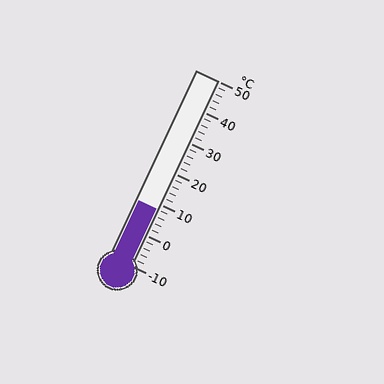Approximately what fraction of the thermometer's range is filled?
The thermometer is filled to approximately 30% of its range.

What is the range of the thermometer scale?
The thermometer scale ranges from -10°C to 50°C.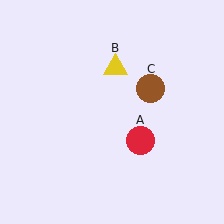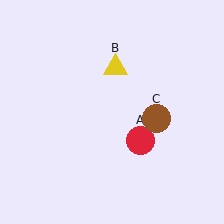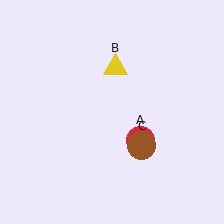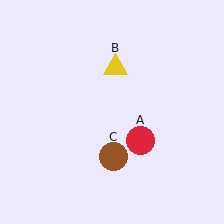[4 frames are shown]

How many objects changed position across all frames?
1 object changed position: brown circle (object C).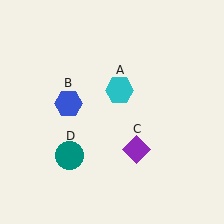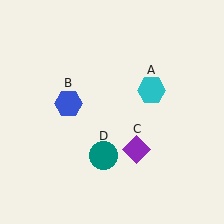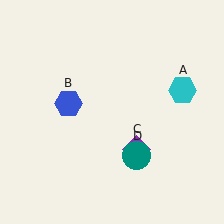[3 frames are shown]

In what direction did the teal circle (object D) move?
The teal circle (object D) moved right.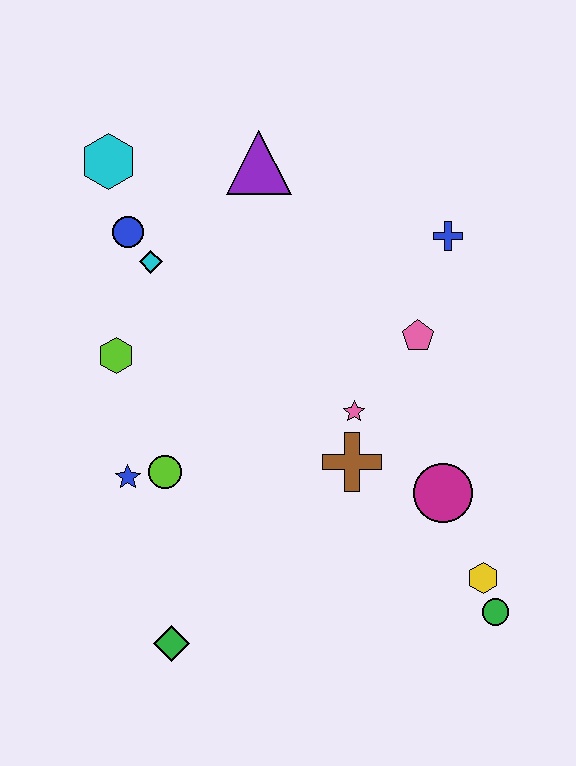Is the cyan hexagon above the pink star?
Yes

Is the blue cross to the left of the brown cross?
No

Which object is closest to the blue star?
The lime circle is closest to the blue star.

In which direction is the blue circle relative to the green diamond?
The blue circle is above the green diamond.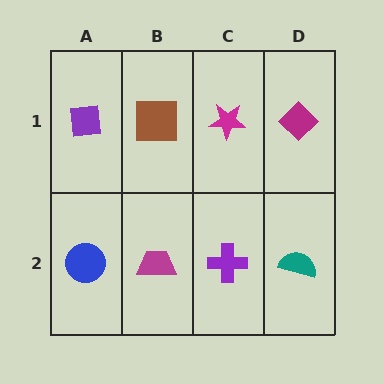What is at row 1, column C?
A magenta star.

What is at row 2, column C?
A purple cross.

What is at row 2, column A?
A blue circle.